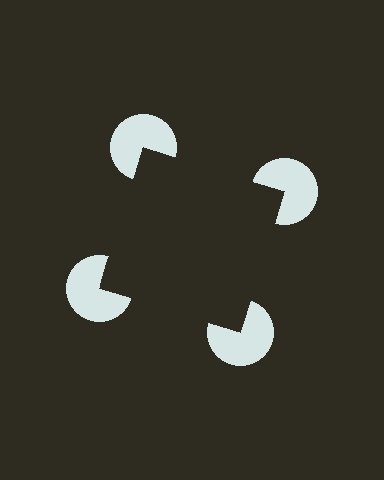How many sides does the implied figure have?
4 sides.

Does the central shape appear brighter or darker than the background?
It typically appears slightly darker than the background, even though no actual brightness change is drawn.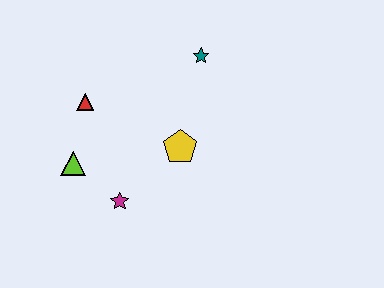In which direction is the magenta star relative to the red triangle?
The magenta star is below the red triangle.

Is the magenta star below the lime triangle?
Yes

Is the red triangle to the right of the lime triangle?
Yes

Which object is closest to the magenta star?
The lime triangle is closest to the magenta star.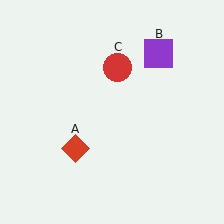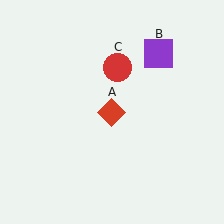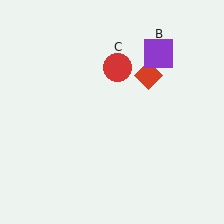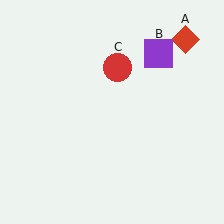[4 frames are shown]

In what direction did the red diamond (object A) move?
The red diamond (object A) moved up and to the right.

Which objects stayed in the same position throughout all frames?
Purple square (object B) and red circle (object C) remained stationary.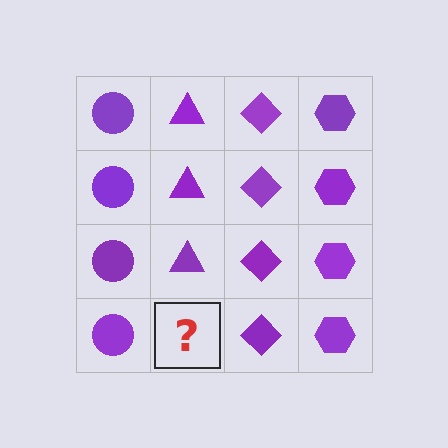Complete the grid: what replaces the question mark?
The question mark should be replaced with a purple triangle.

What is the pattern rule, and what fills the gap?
The rule is that each column has a consistent shape. The gap should be filled with a purple triangle.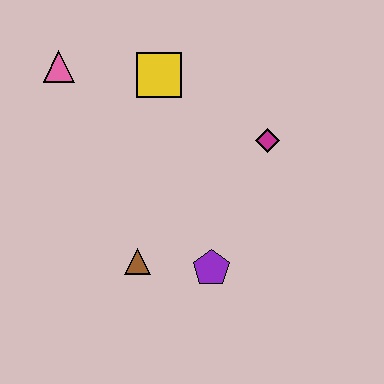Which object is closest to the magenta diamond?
The yellow square is closest to the magenta diamond.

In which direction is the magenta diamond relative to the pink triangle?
The magenta diamond is to the right of the pink triangle.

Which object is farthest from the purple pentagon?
The pink triangle is farthest from the purple pentagon.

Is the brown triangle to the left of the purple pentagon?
Yes